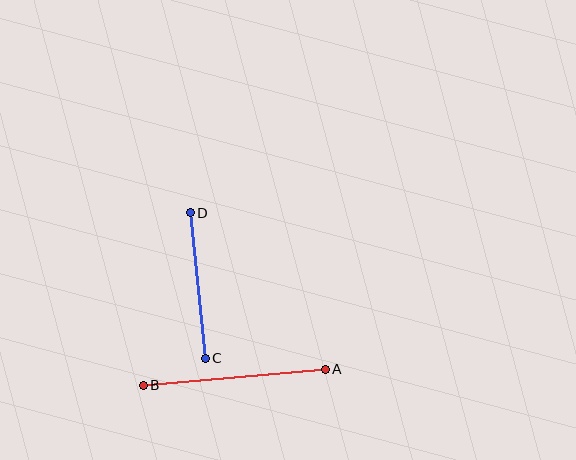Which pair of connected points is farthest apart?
Points A and B are farthest apart.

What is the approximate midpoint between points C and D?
The midpoint is at approximately (198, 286) pixels.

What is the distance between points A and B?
The distance is approximately 183 pixels.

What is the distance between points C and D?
The distance is approximately 146 pixels.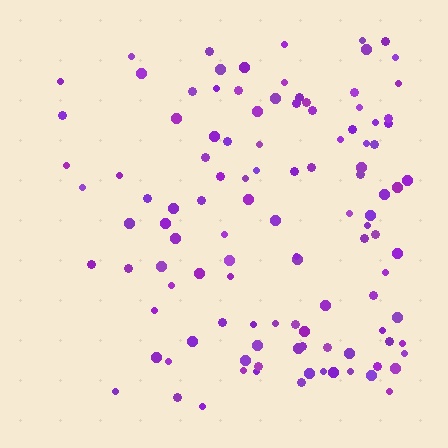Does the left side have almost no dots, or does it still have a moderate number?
Still a moderate number, just noticeably fewer than the right.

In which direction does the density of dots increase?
From left to right, with the right side densest.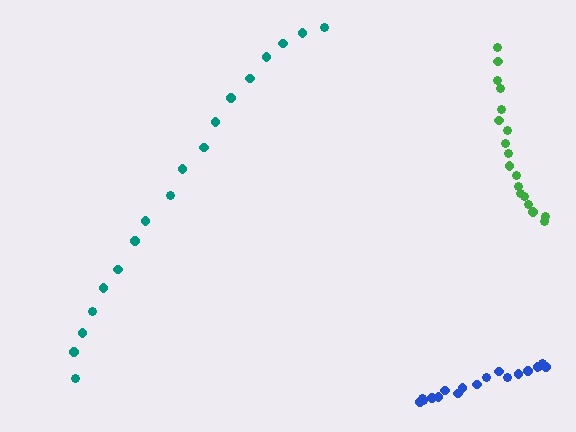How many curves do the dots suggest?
There are 3 distinct paths.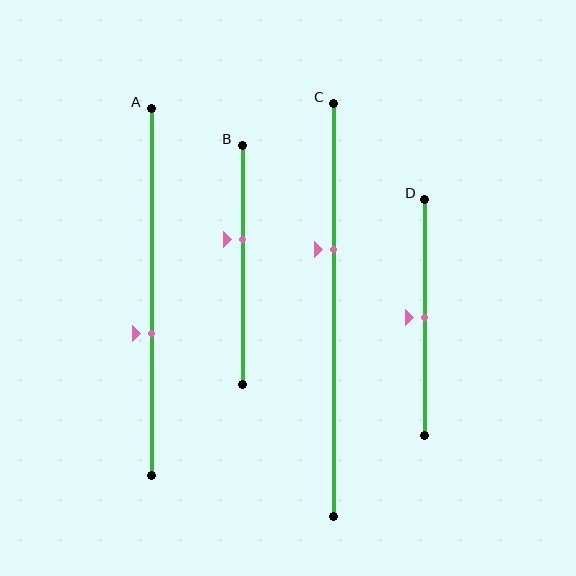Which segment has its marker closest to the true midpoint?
Segment D has its marker closest to the true midpoint.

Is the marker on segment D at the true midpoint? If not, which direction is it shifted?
Yes, the marker on segment D is at the true midpoint.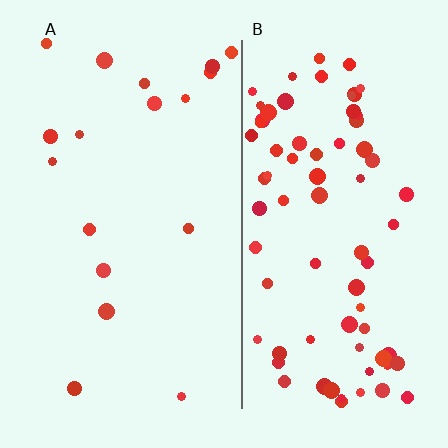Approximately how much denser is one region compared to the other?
Approximately 4.4× — region B over region A.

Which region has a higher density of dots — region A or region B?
B (the right).